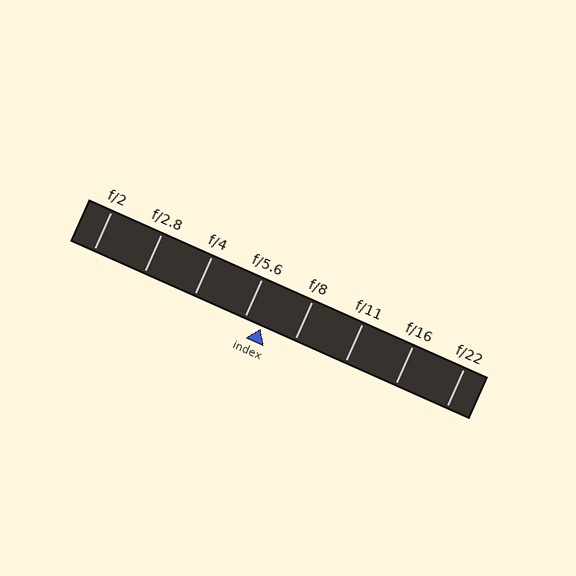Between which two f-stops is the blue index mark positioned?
The index mark is between f/5.6 and f/8.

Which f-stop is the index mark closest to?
The index mark is closest to f/5.6.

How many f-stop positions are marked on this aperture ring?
There are 8 f-stop positions marked.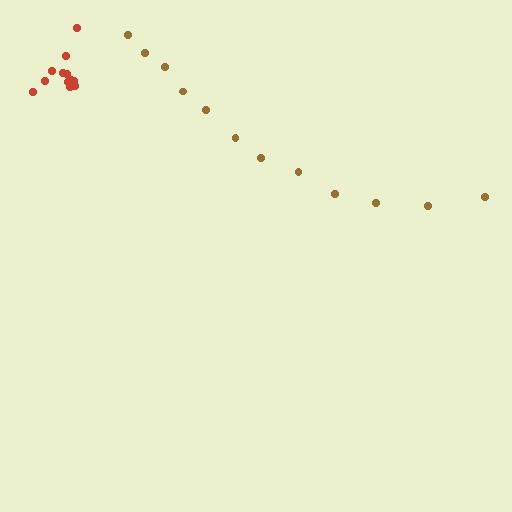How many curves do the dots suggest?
There are 2 distinct paths.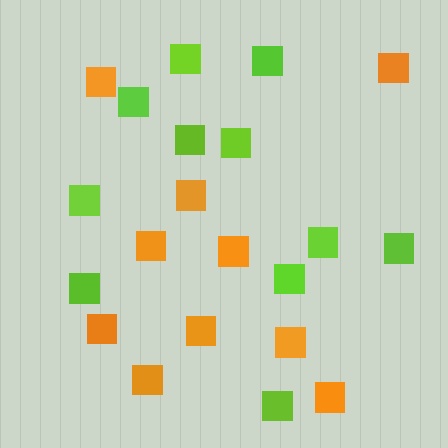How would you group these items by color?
There are 2 groups: one group of orange squares (10) and one group of lime squares (11).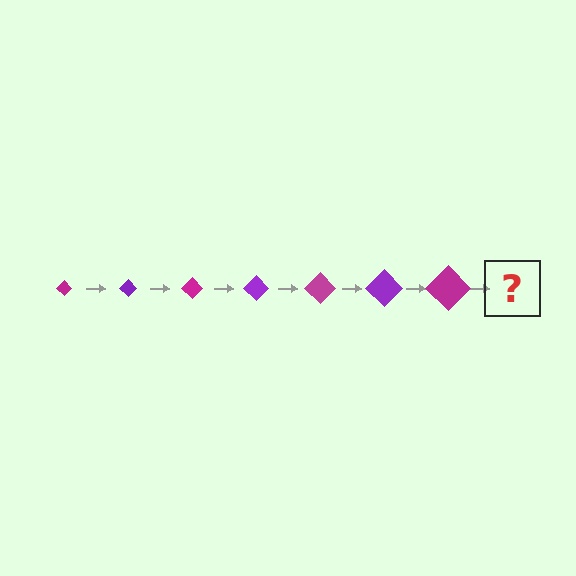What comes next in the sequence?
The next element should be a purple diamond, larger than the previous one.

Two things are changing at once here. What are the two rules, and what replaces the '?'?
The two rules are that the diamond grows larger each step and the color cycles through magenta and purple. The '?' should be a purple diamond, larger than the previous one.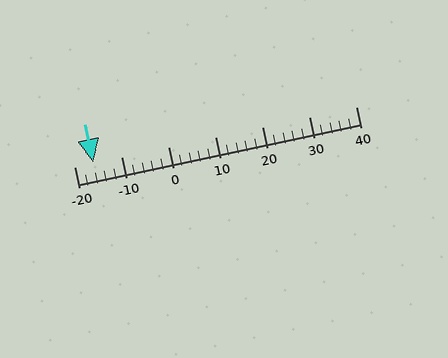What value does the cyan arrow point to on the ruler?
The cyan arrow points to approximately -16.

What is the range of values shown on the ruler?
The ruler shows values from -20 to 40.